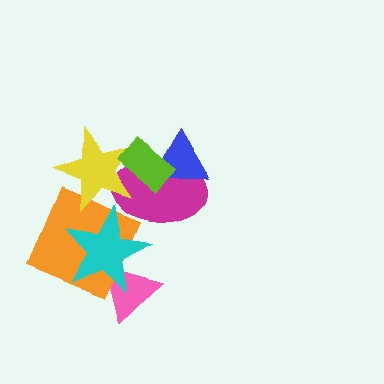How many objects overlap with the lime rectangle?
3 objects overlap with the lime rectangle.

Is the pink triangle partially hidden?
Yes, it is partially covered by another shape.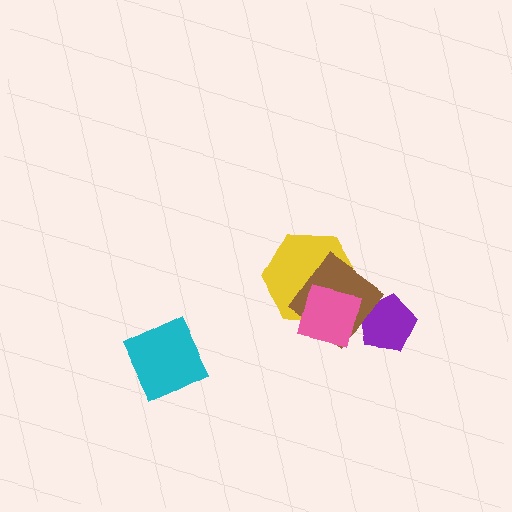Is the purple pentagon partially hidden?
Yes, it is partially covered by another shape.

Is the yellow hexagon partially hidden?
Yes, it is partially covered by another shape.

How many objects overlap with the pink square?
3 objects overlap with the pink square.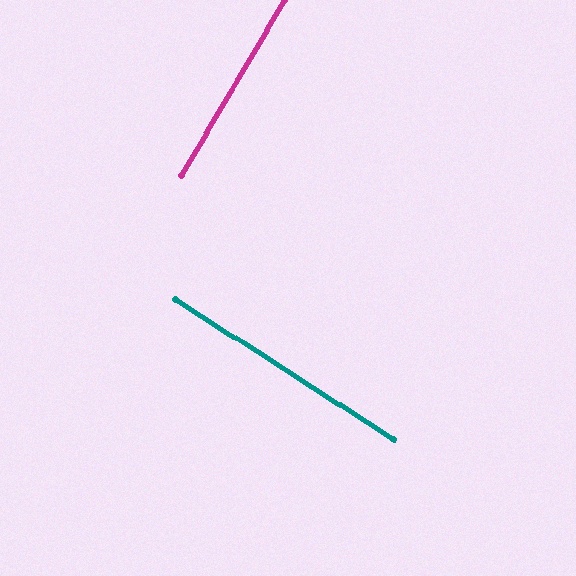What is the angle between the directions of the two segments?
Approximately 88 degrees.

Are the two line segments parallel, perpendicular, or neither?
Perpendicular — they meet at approximately 88°.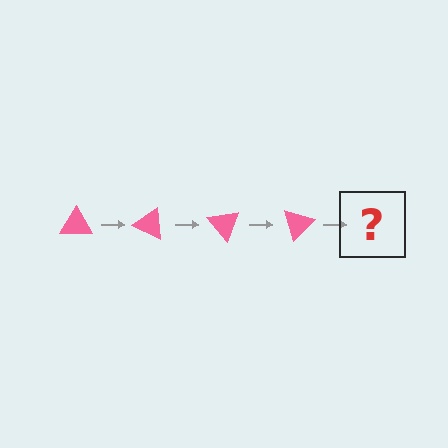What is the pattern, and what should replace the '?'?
The pattern is that the triangle rotates 25 degrees each step. The '?' should be a pink triangle rotated 100 degrees.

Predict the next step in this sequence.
The next step is a pink triangle rotated 100 degrees.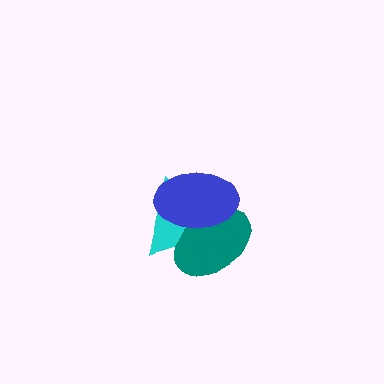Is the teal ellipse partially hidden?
Yes, it is partially covered by another shape.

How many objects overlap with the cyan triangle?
2 objects overlap with the cyan triangle.